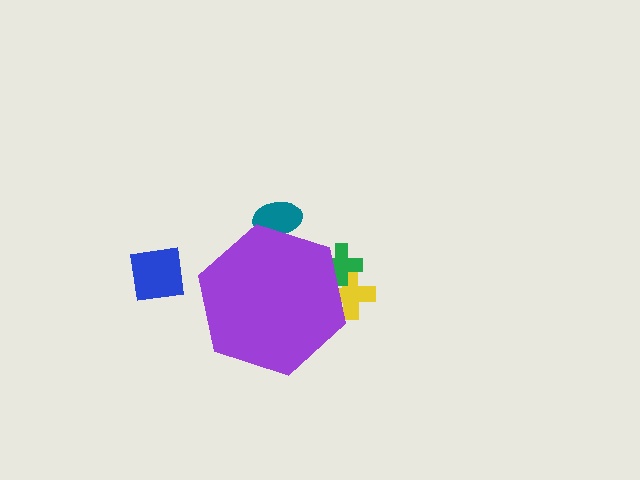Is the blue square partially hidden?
No, the blue square is fully visible.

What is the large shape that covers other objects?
A purple hexagon.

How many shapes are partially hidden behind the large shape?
3 shapes are partially hidden.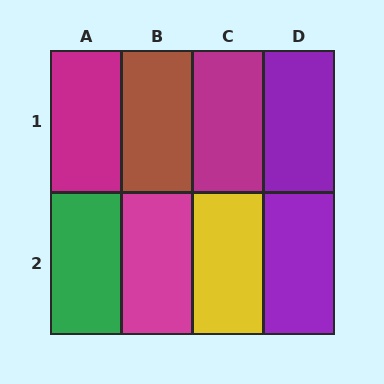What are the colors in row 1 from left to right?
Magenta, brown, magenta, purple.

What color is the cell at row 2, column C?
Yellow.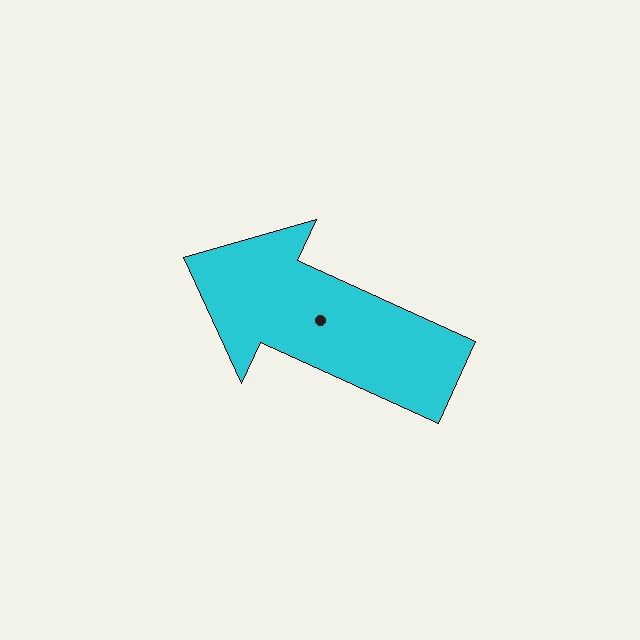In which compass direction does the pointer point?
Northwest.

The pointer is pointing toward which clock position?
Roughly 10 o'clock.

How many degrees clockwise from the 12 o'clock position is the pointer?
Approximately 295 degrees.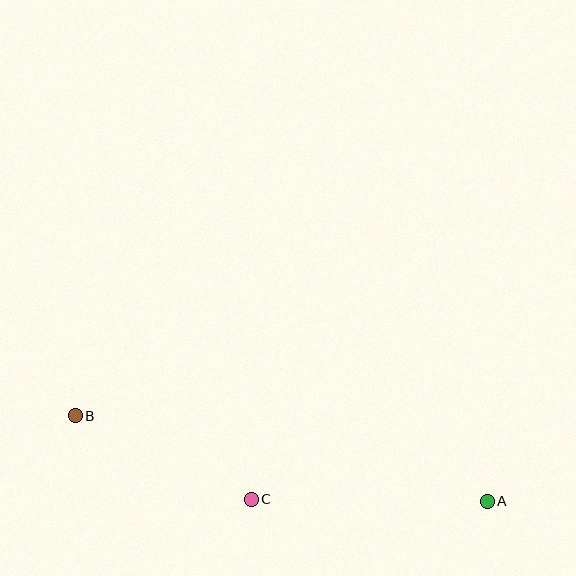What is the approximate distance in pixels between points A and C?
The distance between A and C is approximately 236 pixels.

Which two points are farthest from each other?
Points A and B are farthest from each other.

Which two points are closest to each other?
Points B and C are closest to each other.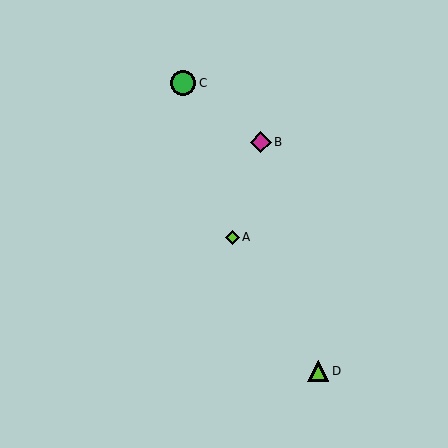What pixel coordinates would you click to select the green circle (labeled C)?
Click at (183, 83) to select the green circle C.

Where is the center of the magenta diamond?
The center of the magenta diamond is at (261, 142).